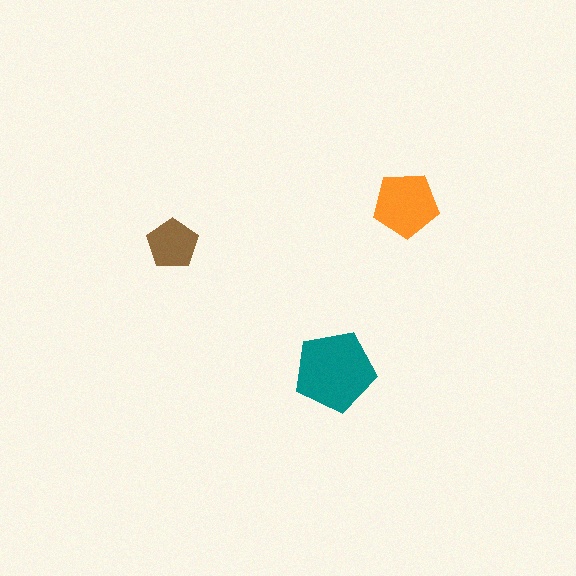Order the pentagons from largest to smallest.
the teal one, the orange one, the brown one.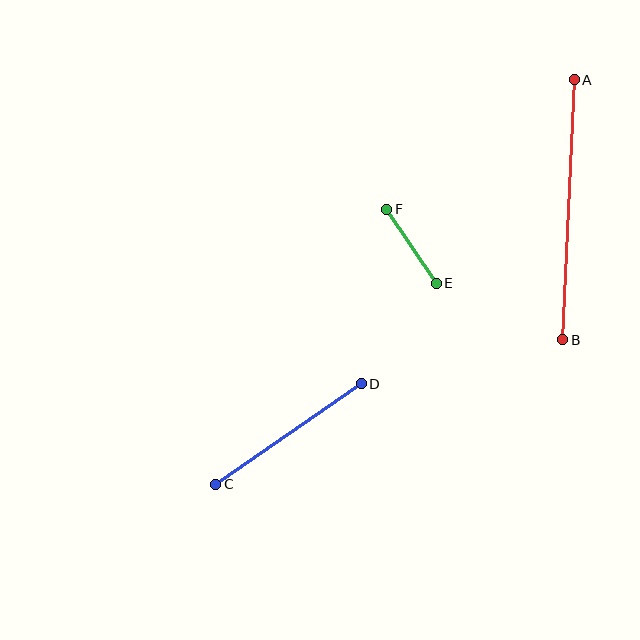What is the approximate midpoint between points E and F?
The midpoint is at approximately (412, 246) pixels.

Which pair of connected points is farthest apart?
Points A and B are farthest apart.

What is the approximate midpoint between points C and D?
The midpoint is at approximately (288, 434) pixels.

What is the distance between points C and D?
The distance is approximately 176 pixels.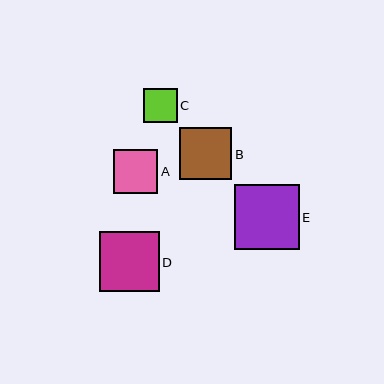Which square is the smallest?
Square C is the smallest with a size of approximately 34 pixels.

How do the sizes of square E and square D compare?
Square E and square D are approximately the same size.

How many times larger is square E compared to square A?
Square E is approximately 1.5 times the size of square A.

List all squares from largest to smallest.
From largest to smallest: E, D, B, A, C.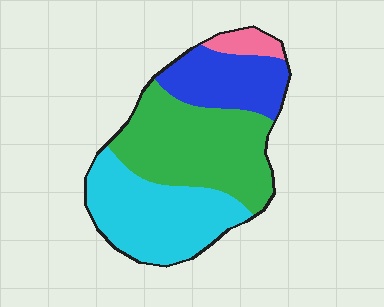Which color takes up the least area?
Pink, at roughly 5%.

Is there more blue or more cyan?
Cyan.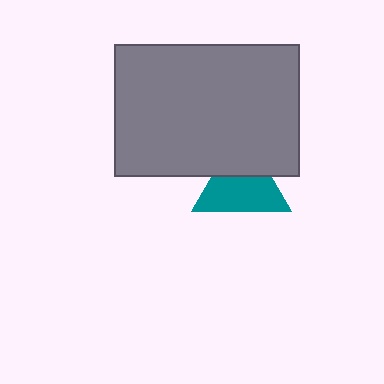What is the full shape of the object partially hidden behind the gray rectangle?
The partially hidden object is a teal triangle.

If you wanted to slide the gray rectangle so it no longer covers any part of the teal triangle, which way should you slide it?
Slide it up — that is the most direct way to separate the two shapes.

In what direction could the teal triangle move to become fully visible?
The teal triangle could move down. That would shift it out from behind the gray rectangle entirely.